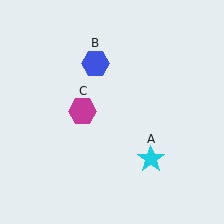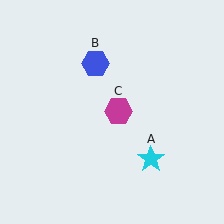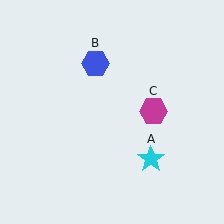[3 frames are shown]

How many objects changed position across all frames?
1 object changed position: magenta hexagon (object C).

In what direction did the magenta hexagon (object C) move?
The magenta hexagon (object C) moved right.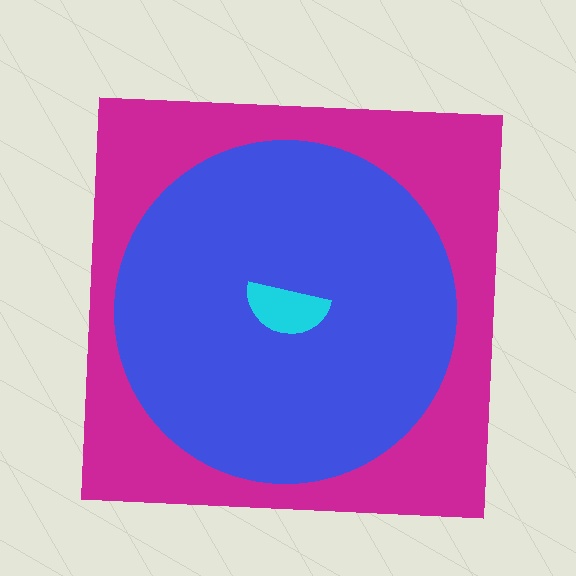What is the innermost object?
The cyan semicircle.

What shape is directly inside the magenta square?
The blue circle.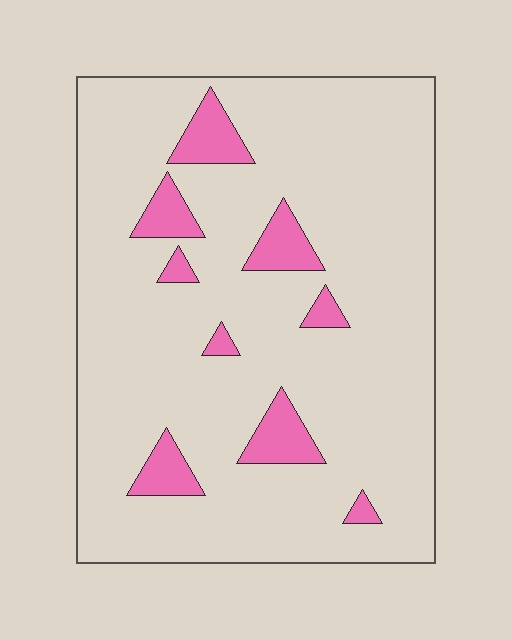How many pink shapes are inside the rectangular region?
9.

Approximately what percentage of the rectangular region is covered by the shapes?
Approximately 10%.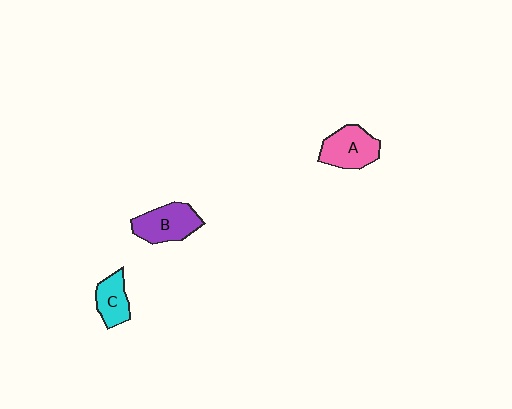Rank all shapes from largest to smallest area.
From largest to smallest: B (purple), A (pink), C (cyan).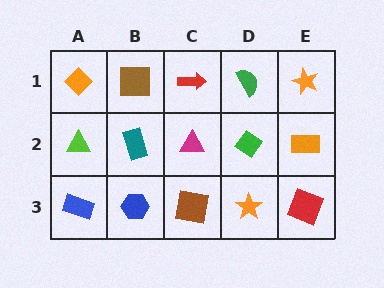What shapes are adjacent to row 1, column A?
A lime triangle (row 2, column A), a brown square (row 1, column B).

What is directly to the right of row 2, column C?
A green diamond.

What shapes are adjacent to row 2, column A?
An orange diamond (row 1, column A), a blue rectangle (row 3, column A), a teal rectangle (row 2, column B).